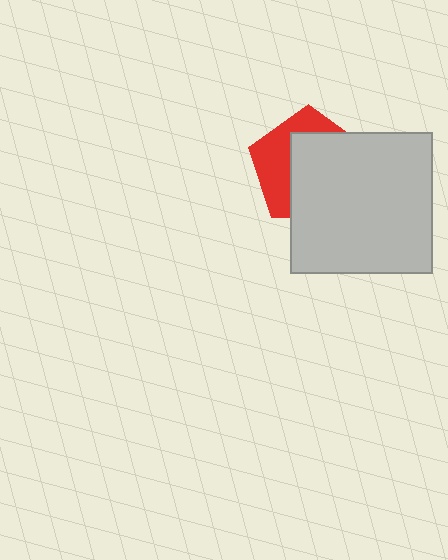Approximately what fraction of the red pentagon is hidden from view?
Roughly 62% of the red pentagon is hidden behind the light gray square.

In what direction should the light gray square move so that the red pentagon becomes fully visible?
The light gray square should move toward the lower-right. That is the shortest direction to clear the overlap and leave the red pentagon fully visible.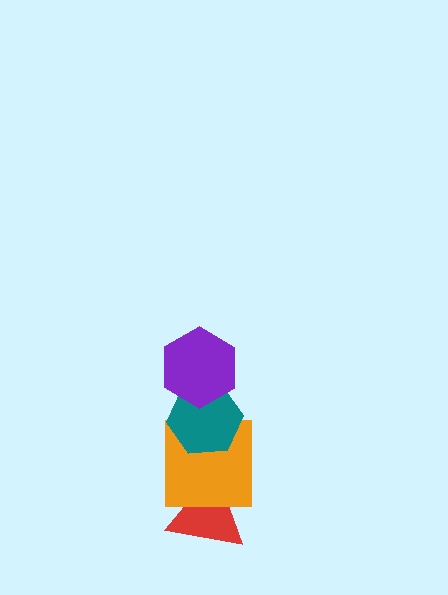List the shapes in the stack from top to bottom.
From top to bottom: the purple hexagon, the teal hexagon, the orange square, the red triangle.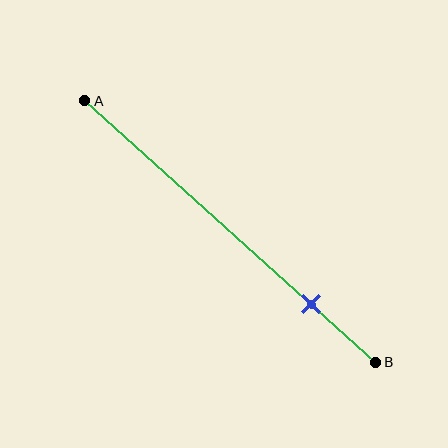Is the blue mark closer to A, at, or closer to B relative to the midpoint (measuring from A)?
The blue mark is closer to point B than the midpoint of segment AB.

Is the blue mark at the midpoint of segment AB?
No, the mark is at about 80% from A, not at the 50% midpoint.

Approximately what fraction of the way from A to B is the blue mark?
The blue mark is approximately 80% of the way from A to B.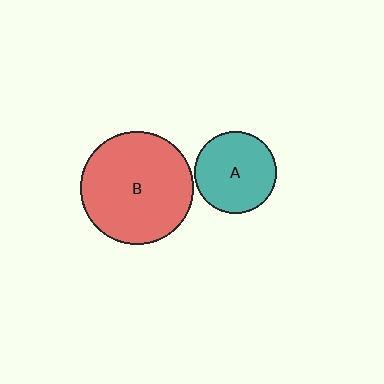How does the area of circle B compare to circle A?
Approximately 1.9 times.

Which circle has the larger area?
Circle B (red).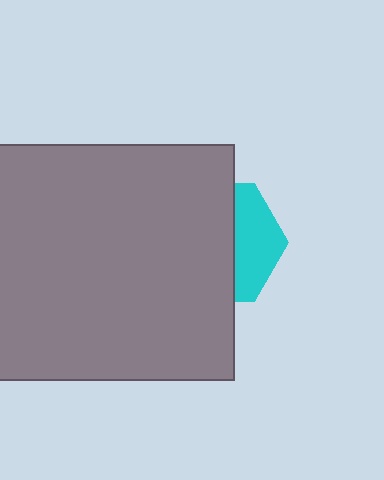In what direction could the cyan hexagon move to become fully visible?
The cyan hexagon could move right. That would shift it out from behind the gray rectangle entirely.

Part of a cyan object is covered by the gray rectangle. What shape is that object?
It is a hexagon.